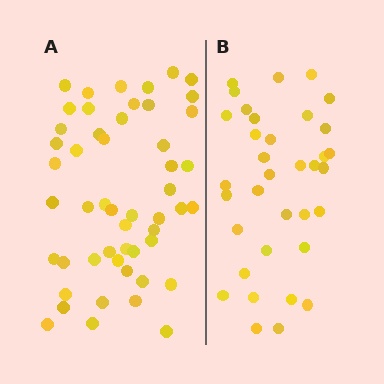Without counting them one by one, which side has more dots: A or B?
Region A (the left region) has more dots.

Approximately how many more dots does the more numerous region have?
Region A has approximately 15 more dots than region B.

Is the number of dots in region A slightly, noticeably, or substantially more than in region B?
Region A has substantially more. The ratio is roughly 1.5 to 1.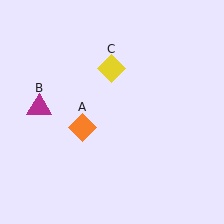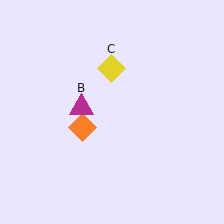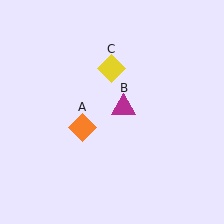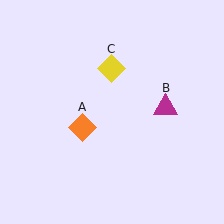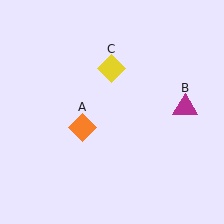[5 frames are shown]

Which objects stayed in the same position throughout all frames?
Orange diamond (object A) and yellow diamond (object C) remained stationary.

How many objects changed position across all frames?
1 object changed position: magenta triangle (object B).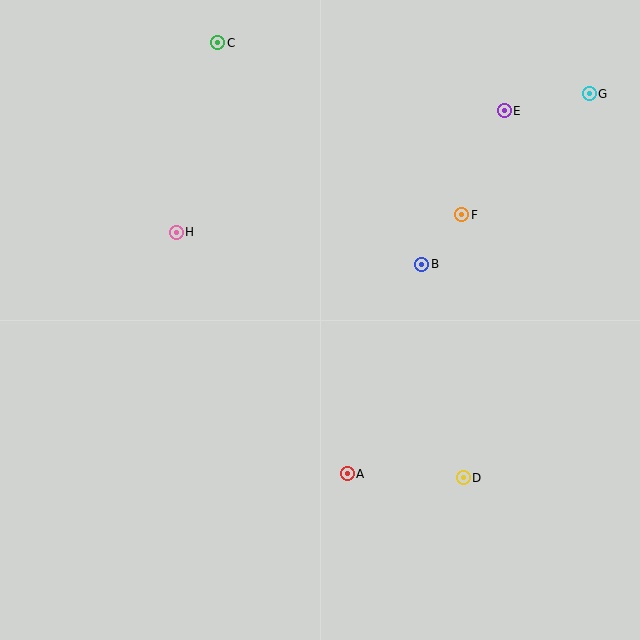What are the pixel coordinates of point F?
Point F is at (462, 215).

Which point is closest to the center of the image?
Point B at (422, 264) is closest to the center.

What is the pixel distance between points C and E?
The distance between C and E is 295 pixels.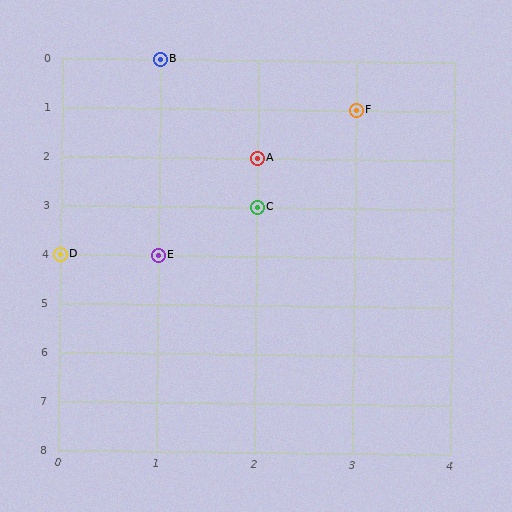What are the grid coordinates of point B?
Point B is at grid coordinates (1, 0).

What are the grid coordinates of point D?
Point D is at grid coordinates (0, 4).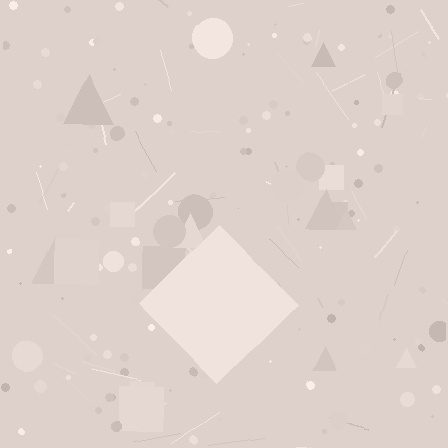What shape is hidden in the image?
A diamond is hidden in the image.